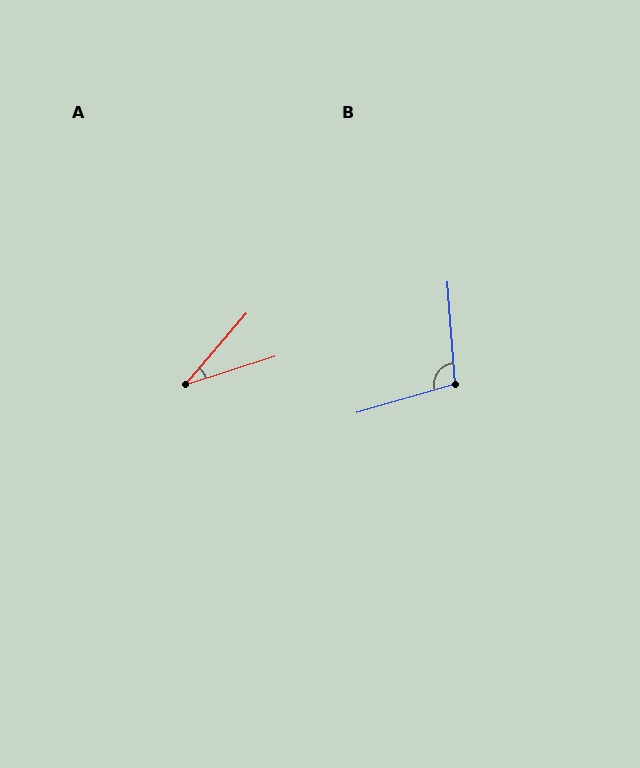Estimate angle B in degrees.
Approximately 102 degrees.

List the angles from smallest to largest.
A (32°), B (102°).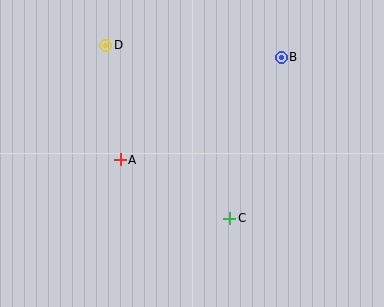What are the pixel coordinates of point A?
Point A is at (120, 160).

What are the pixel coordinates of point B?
Point B is at (281, 57).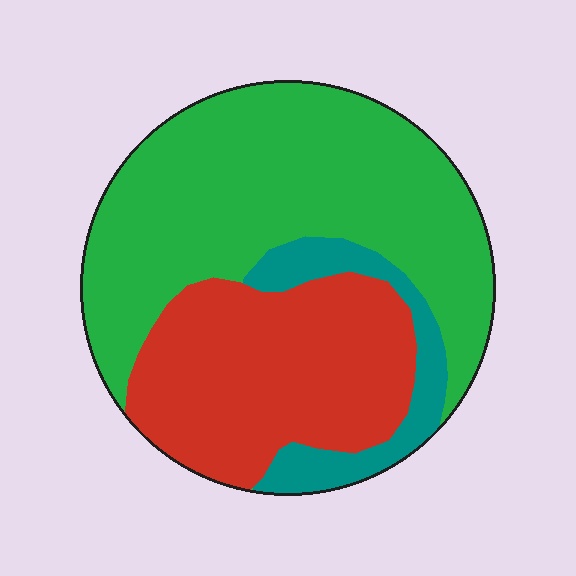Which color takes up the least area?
Teal, at roughly 10%.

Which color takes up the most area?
Green, at roughly 55%.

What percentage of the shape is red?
Red covers 35% of the shape.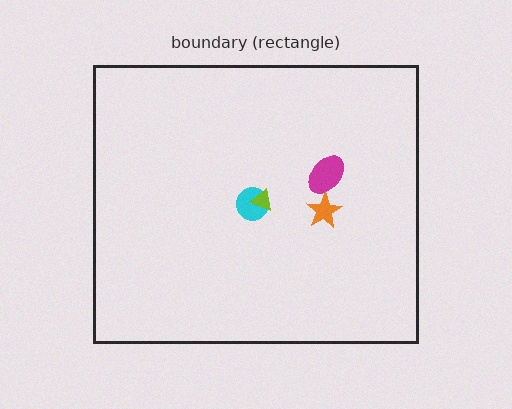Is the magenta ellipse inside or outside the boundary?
Inside.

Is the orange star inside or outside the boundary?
Inside.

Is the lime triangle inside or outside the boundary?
Inside.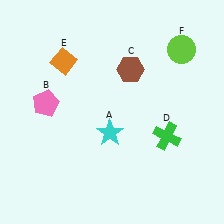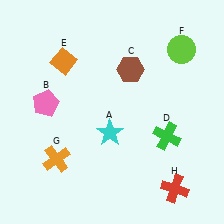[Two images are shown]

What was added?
An orange cross (G), a red cross (H) were added in Image 2.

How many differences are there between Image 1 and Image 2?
There are 2 differences between the two images.